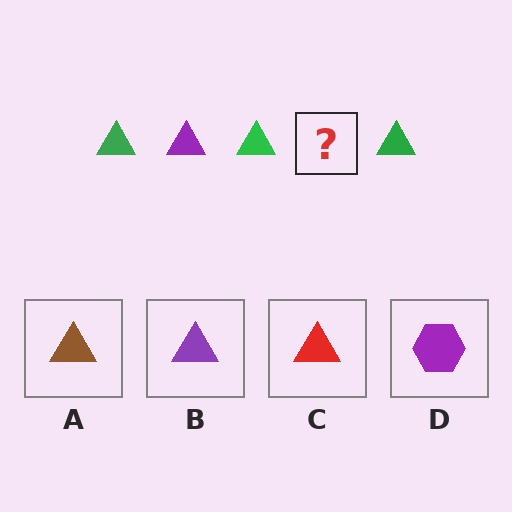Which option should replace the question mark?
Option B.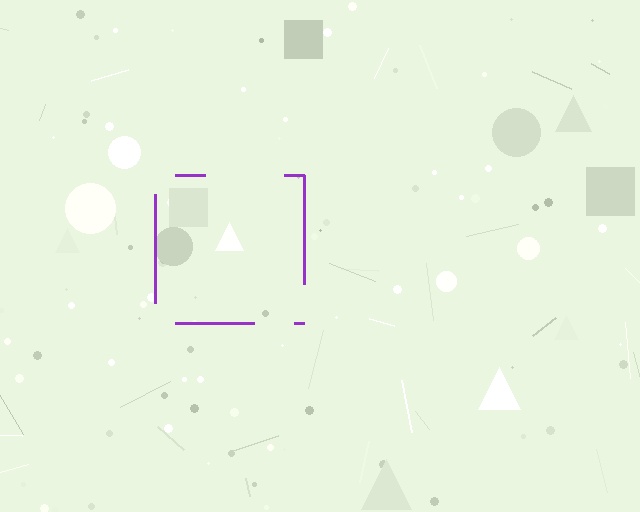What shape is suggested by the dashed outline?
The dashed outline suggests a square.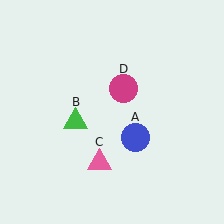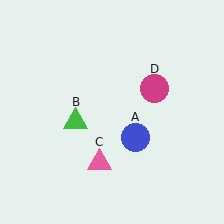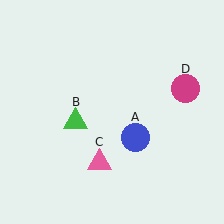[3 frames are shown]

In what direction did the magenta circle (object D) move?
The magenta circle (object D) moved right.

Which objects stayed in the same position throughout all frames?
Blue circle (object A) and green triangle (object B) and pink triangle (object C) remained stationary.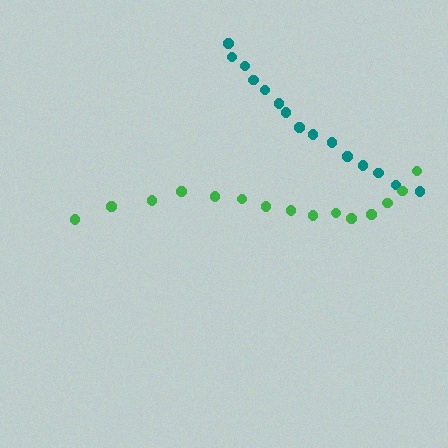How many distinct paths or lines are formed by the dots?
There are 2 distinct paths.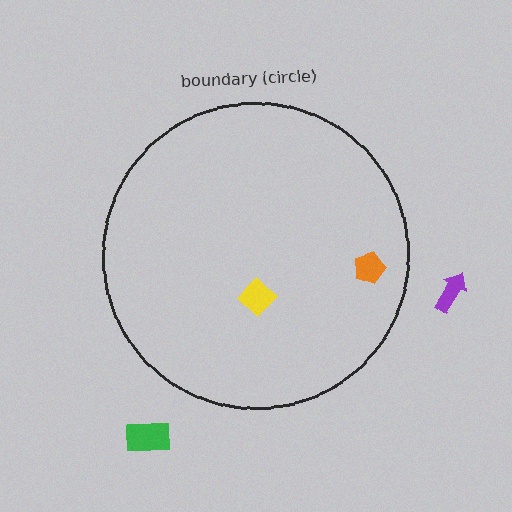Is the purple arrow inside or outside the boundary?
Outside.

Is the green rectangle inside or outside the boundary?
Outside.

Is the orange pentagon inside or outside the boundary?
Inside.